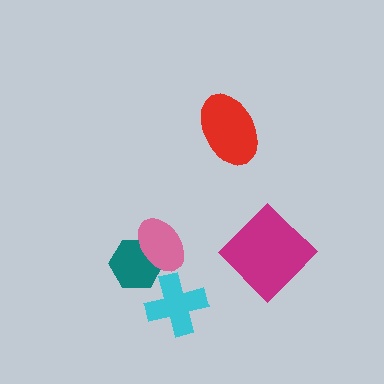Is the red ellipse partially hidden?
No, no other shape covers it.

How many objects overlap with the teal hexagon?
1 object overlaps with the teal hexagon.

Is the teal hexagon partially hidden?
Yes, it is partially covered by another shape.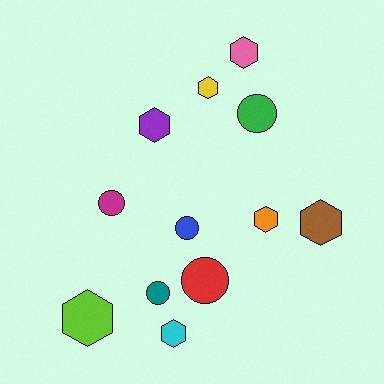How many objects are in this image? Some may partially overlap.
There are 12 objects.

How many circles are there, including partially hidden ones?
There are 5 circles.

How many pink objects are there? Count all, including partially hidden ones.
There is 1 pink object.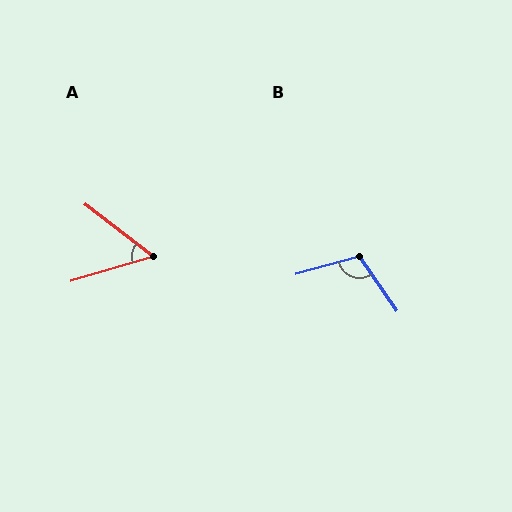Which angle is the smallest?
A, at approximately 54 degrees.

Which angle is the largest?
B, at approximately 109 degrees.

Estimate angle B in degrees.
Approximately 109 degrees.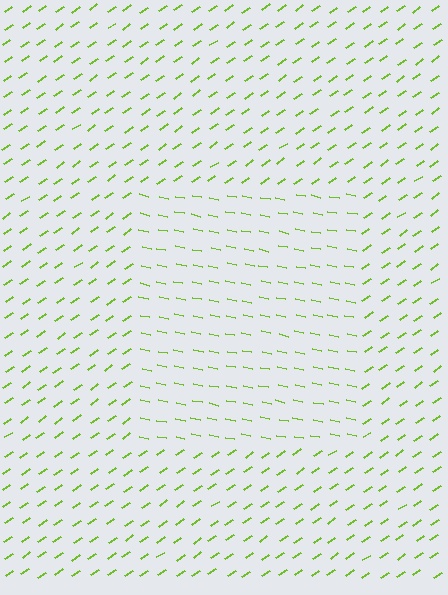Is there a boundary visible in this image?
Yes, there is a texture boundary formed by a change in line orientation.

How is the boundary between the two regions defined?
The boundary is defined purely by a change in line orientation (approximately 45 degrees difference). All lines are the same color and thickness.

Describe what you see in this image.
The image is filled with small lime line segments. A rectangle region in the image has lines oriented differently from the surrounding lines, creating a visible texture boundary.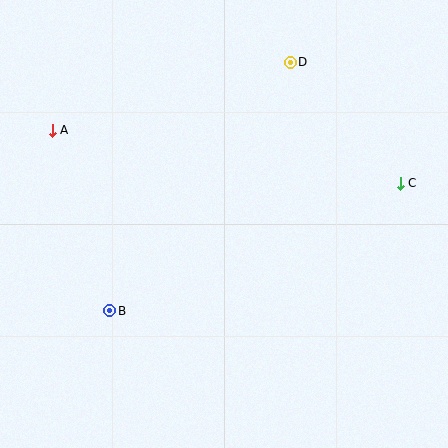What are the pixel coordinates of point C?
Point C is at (400, 183).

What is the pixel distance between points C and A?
The distance between C and A is 352 pixels.